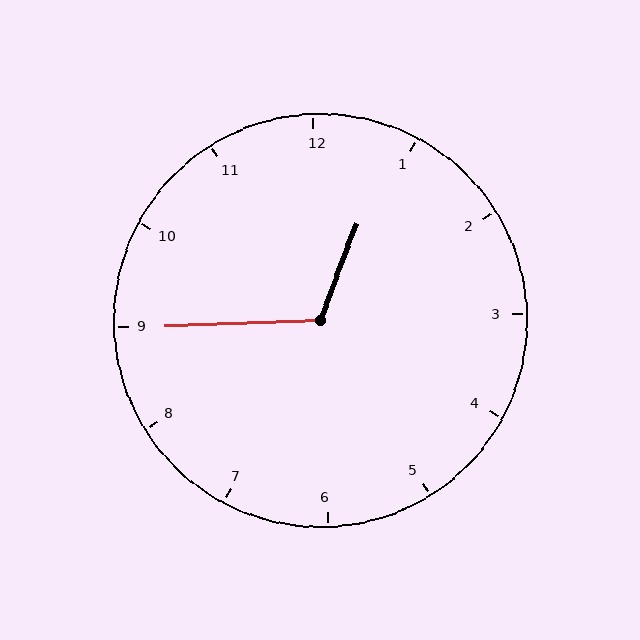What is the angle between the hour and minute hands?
Approximately 112 degrees.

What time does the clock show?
12:45.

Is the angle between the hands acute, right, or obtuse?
It is obtuse.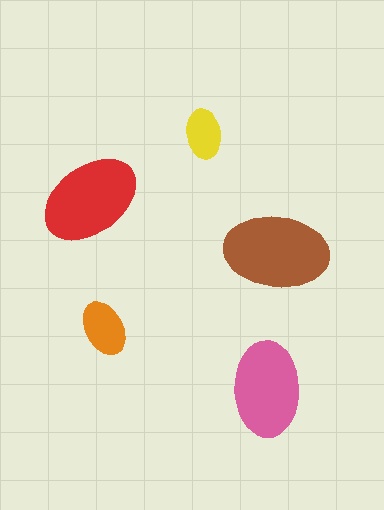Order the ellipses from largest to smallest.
the brown one, the red one, the pink one, the orange one, the yellow one.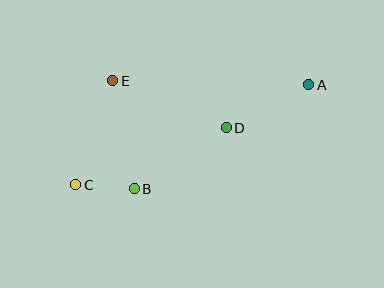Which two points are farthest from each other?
Points A and C are farthest from each other.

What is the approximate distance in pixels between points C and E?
The distance between C and E is approximately 110 pixels.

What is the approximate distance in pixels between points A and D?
The distance between A and D is approximately 93 pixels.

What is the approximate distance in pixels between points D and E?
The distance between D and E is approximately 123 pixels.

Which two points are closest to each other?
Points B and C are closest to each other.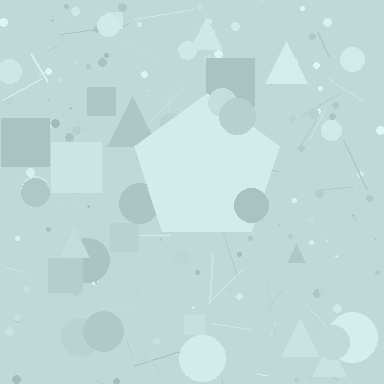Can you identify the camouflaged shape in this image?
The camouflaged shape is a pentagon.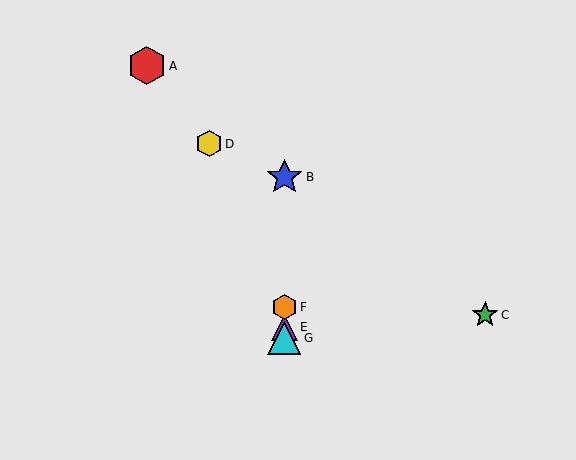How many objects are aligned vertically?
4 objects (B, E, F, G) are aligned vertically.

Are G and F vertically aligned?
Yes, both are at x≈284.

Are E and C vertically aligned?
No, E is at x≈284 and C is at x≈485.